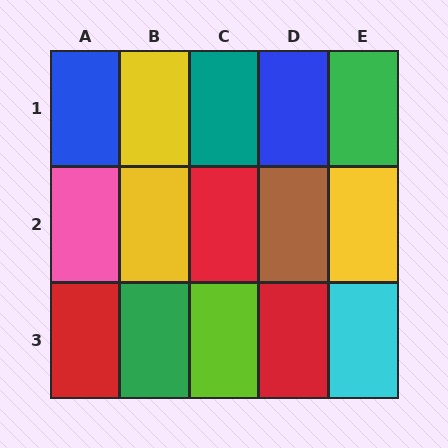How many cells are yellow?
3 cells are yellow.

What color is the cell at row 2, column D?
Brown.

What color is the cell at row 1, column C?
Teal.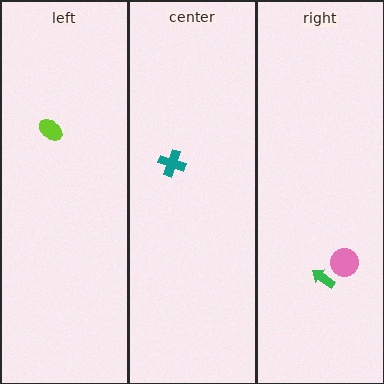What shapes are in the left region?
The lime ellipse.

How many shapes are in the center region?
1.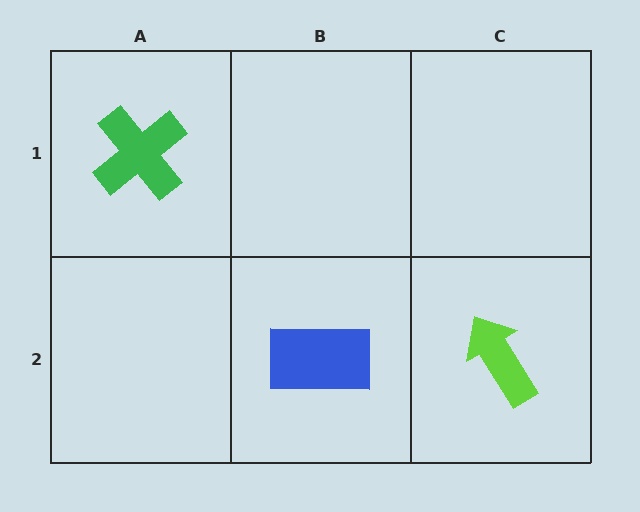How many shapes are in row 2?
2 shapes.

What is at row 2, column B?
A blue rectangle.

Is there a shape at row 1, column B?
No, that cell is empty.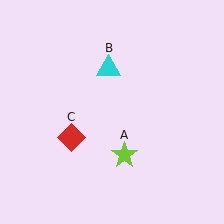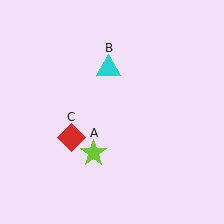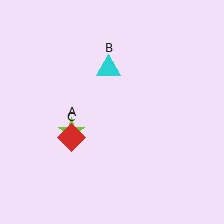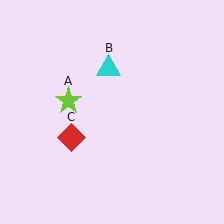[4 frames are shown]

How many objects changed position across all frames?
1 object changed position: lime star (object A).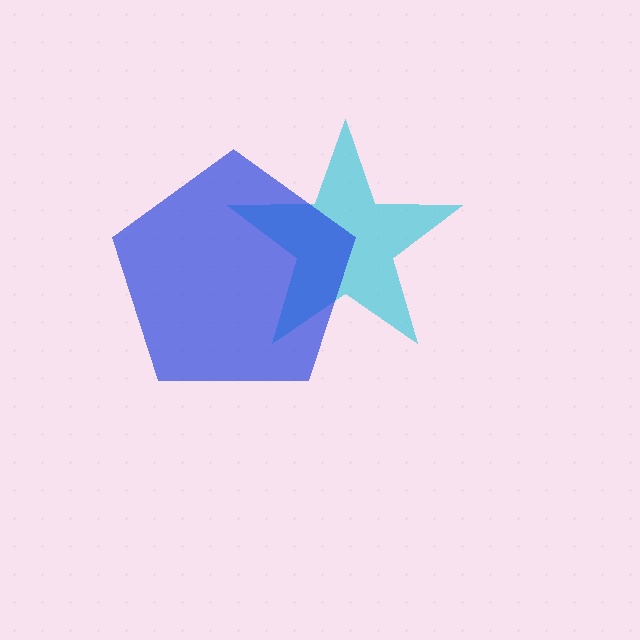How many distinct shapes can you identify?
There are 2 distinct shapes: a cyan star, a blue pentagon.